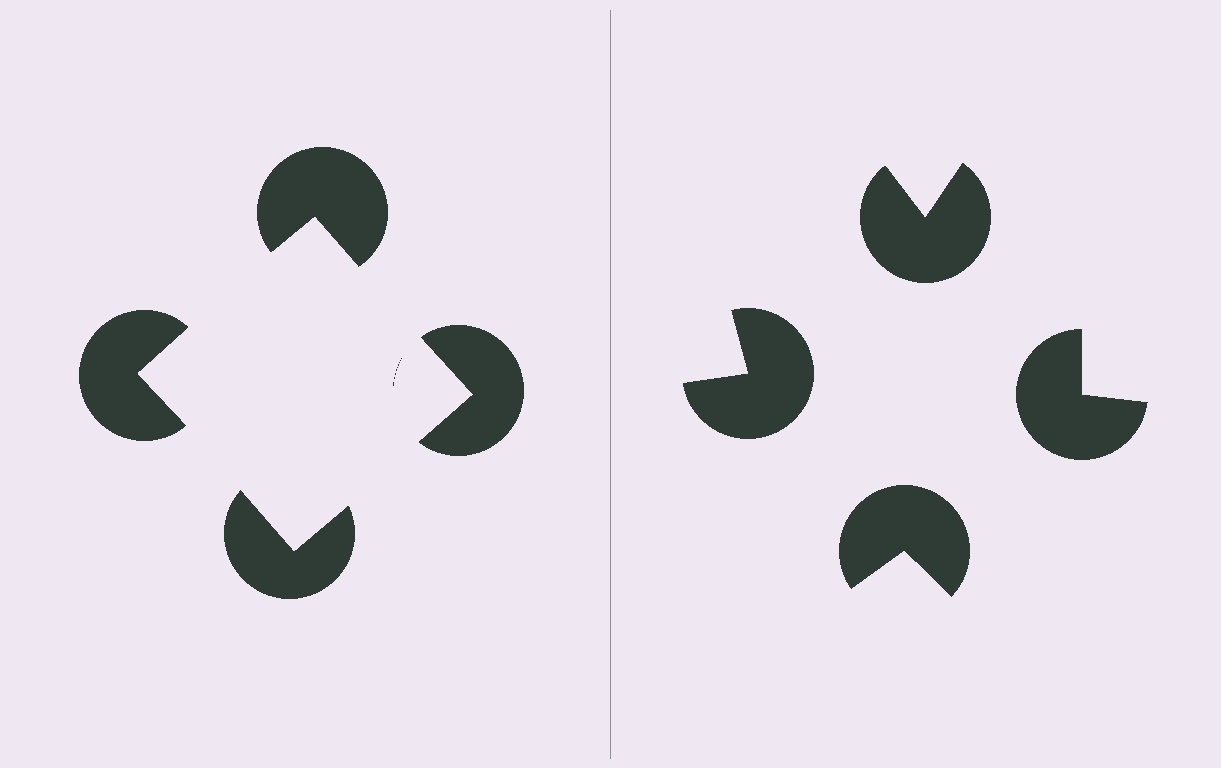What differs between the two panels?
The pac-man discs are positioned identically on both sides; only the wedge orientations differ. On the left they align to a square; on the right they are misaligned.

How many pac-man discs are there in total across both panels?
8 — 4 on each side.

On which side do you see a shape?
An illusory square appears on the left side. On the right side the wedge cuts are rotated, so no coherent shape forms.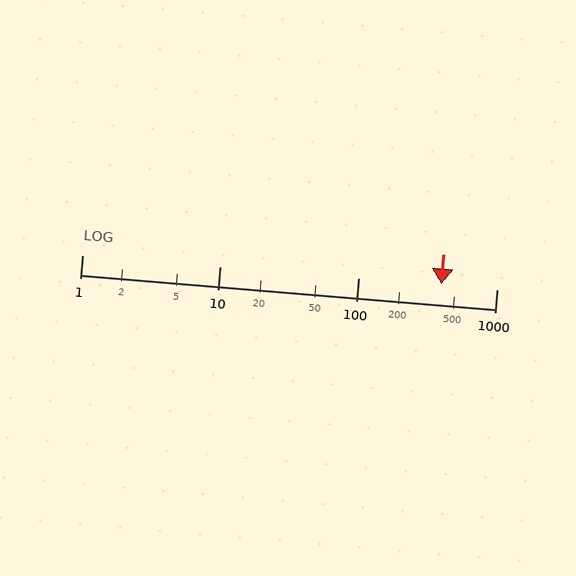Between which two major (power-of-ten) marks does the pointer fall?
The pointer is between 100 and 1000.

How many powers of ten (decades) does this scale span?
The scale spans 3 decades, from 1 to 1000.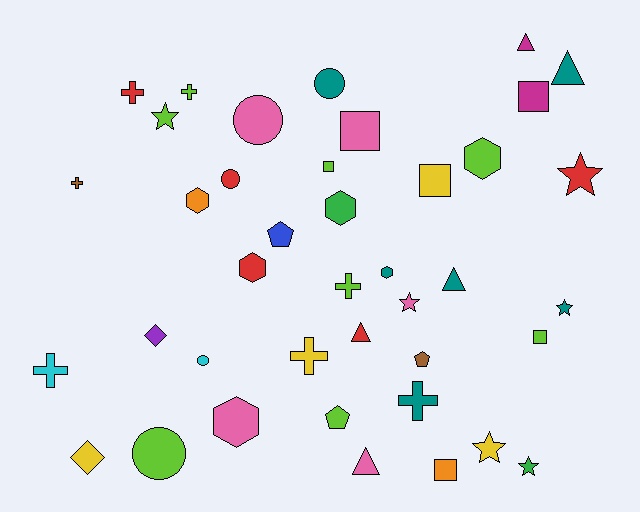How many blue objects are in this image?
There is 1 blue object.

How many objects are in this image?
There are 40 objects.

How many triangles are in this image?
There are 5 triangles.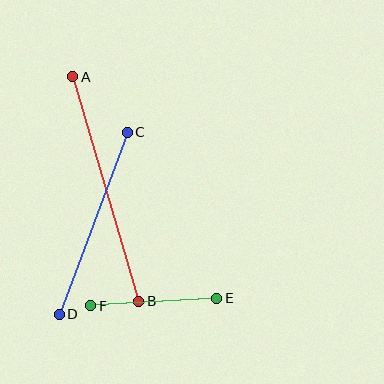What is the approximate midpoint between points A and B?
The midpoint is at approximately (106, 189) pixels.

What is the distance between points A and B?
The distance is approximately 234 pixels.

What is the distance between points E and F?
The distance is approximately 126 pixels.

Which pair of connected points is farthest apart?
Points A and B are farthest apart.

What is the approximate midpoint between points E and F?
The midpoint is at approximately (154, 302) pixels.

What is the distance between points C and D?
The distance is approximately 194 pixels.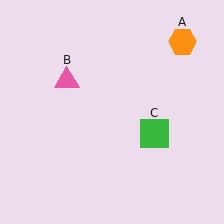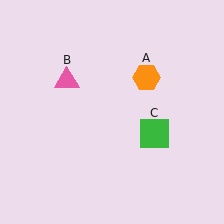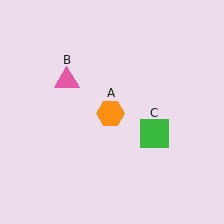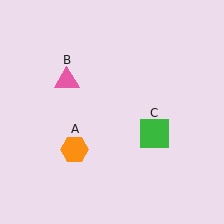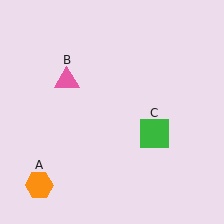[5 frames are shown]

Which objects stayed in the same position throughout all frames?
Pink triangle (object B) and green square (object C) remained stationary.